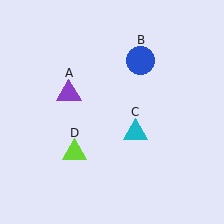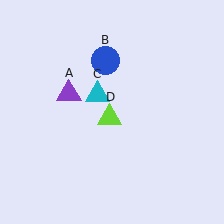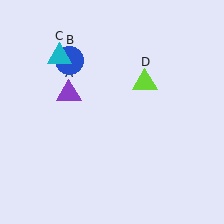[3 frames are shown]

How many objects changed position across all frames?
3 objects changed position: blue circle (object B), cyan triangle (object C), lime triangle (object D).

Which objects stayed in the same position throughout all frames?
Purple triangle (object A) remained stationary.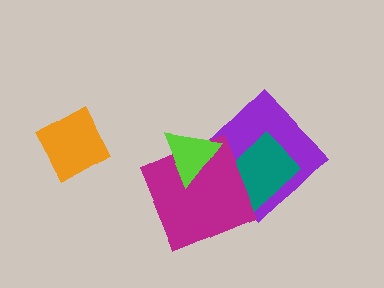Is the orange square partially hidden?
No, no other shape covers it.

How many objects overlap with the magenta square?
3 objects overlap with the magenta square.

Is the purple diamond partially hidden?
Yes, it is partially covered by another shape.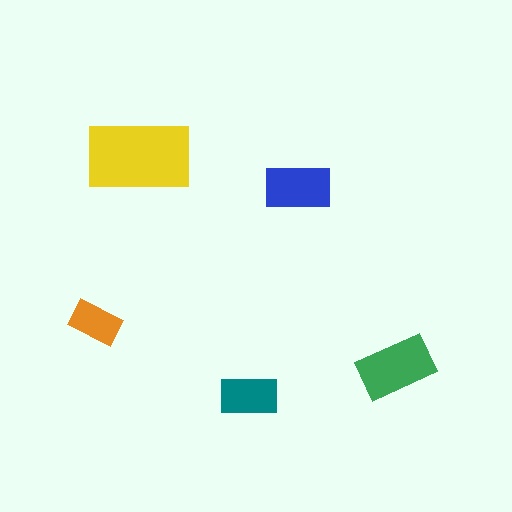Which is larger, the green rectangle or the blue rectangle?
The green one.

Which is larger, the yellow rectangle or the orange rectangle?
The yellow one.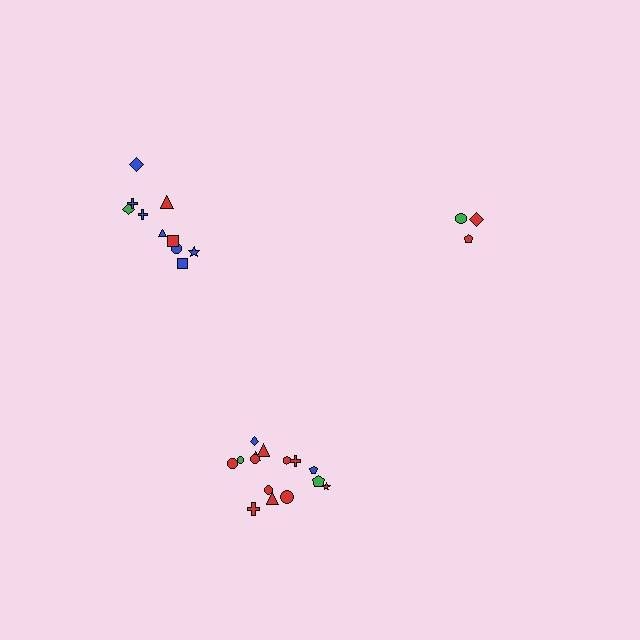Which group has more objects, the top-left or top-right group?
The top-left group.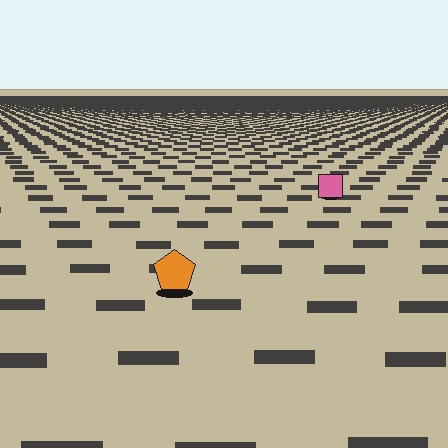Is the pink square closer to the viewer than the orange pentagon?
No. The orange pentagon is closer — you can tell from the texture gradient: the ground texture is coarser near it.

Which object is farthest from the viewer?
The pink square is farthest from the viewer. It appears smaller and the ground texture around it is denser.